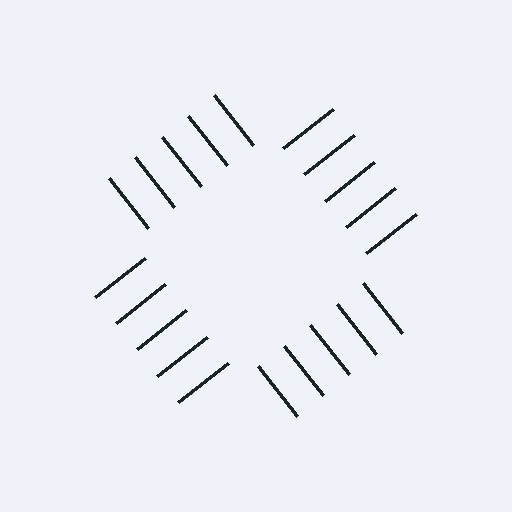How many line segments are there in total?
20 — 5 along each of the 4 edges.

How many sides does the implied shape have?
4 sides — the line-ends trace a square.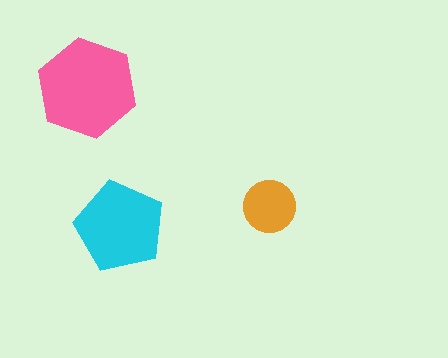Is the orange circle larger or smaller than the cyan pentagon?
Smaller.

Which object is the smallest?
The orange circle.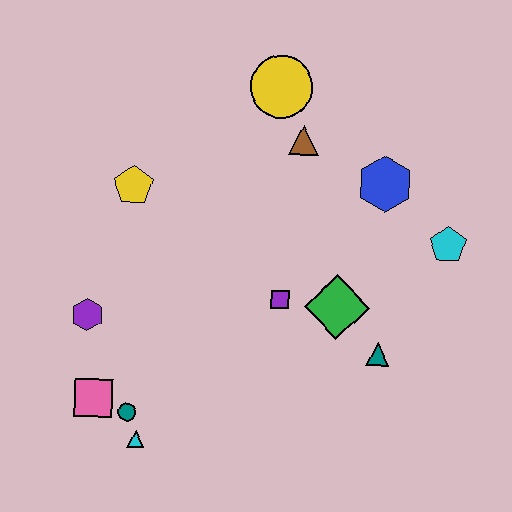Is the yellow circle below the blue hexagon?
No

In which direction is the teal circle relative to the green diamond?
The teal circle is to the left of the green diamond.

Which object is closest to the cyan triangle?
The teal circle is closest to the cyan triangle.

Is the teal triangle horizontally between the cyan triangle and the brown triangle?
No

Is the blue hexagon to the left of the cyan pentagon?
Yes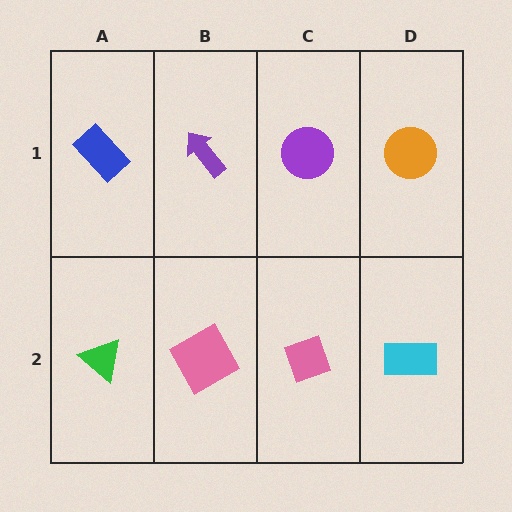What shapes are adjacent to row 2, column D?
An orange circle (row 1, column D), a pink diamond (row 2, column C).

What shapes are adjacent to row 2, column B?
A purple arrow (row 1, column B), a green triangle (row 2, column A), a pink diamond (row 2, column C).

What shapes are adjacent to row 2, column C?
A purple circle (row 1, column C), a pink square (row 2, column B), a cyan rectangle (row 2, column D).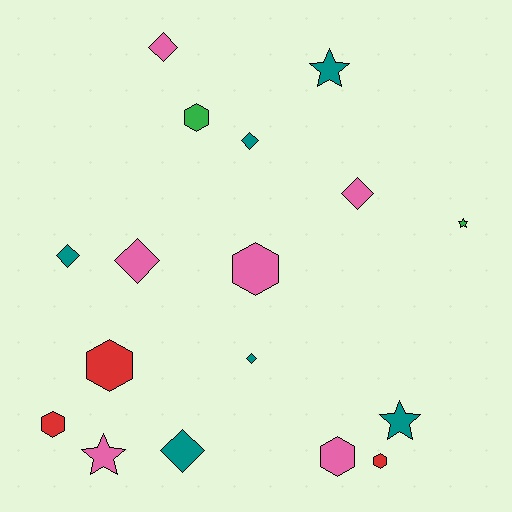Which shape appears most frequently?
Diamond, with 7 objects.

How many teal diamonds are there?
There are 4 teal diamonds.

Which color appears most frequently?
Pink, with 6 objects.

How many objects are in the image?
There are 17 objects.